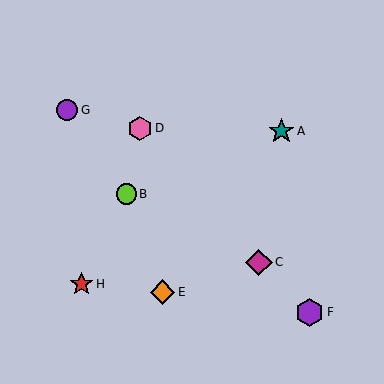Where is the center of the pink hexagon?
The center of the pink hexagon is at (140, 128).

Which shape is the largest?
The purple hexagon (labeled F) is the largest.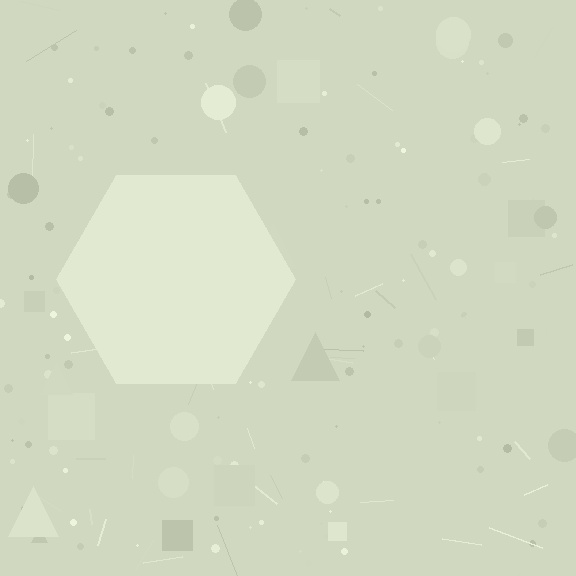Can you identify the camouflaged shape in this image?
The camouflaged shape is a hexagon.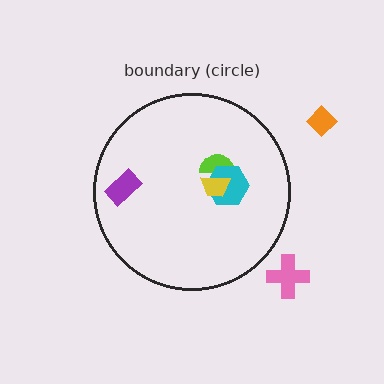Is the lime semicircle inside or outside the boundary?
Inside.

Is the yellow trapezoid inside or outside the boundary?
Inside.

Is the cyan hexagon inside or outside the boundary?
Inside.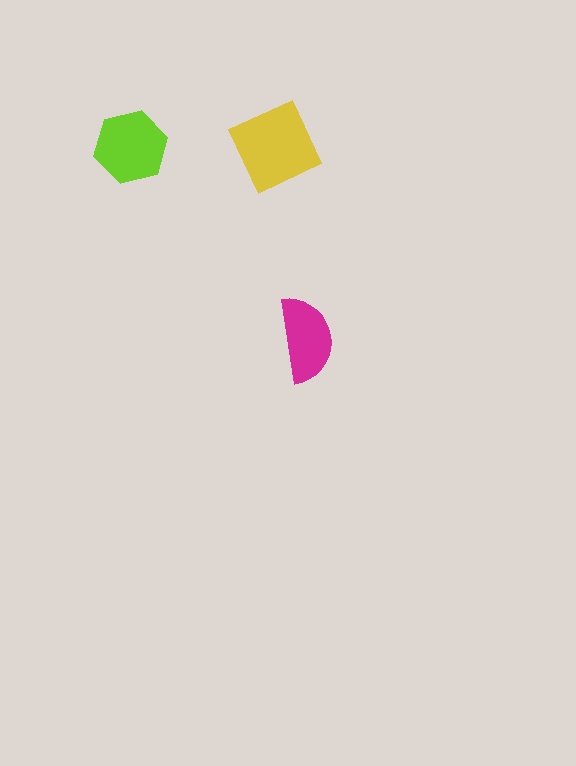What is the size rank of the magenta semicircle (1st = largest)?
3rd.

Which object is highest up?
The yellow diamond is topmost.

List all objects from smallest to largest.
The magenta semicircle, the lime hexagon, the yellow diamond.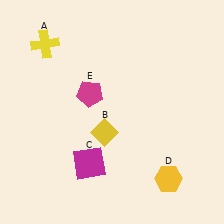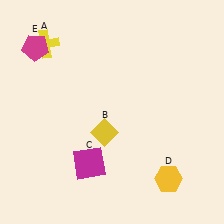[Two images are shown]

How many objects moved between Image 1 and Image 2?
1 object moved between the two images.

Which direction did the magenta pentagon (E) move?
The magenta pentagon (E) moved left.